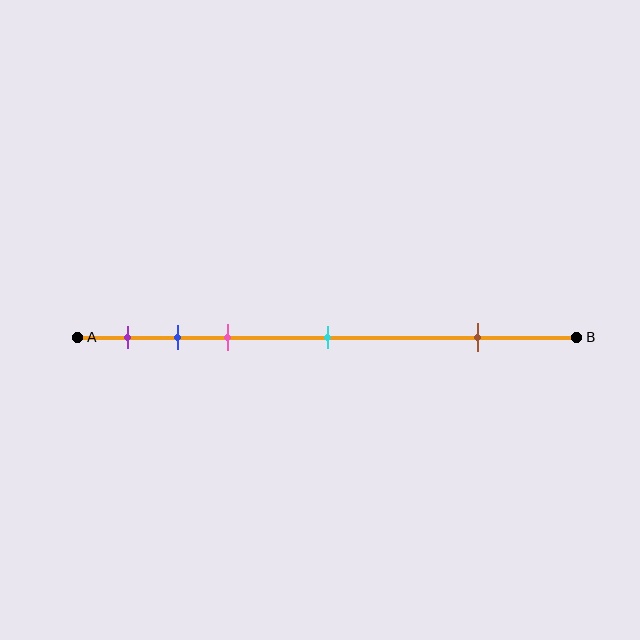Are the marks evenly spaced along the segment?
No, the marks are not evenly spaced.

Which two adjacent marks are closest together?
The blue and pink marks are the closest adjacent pair.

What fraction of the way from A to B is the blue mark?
The blue mark is approximately 20% (0.2) of the way from A to B.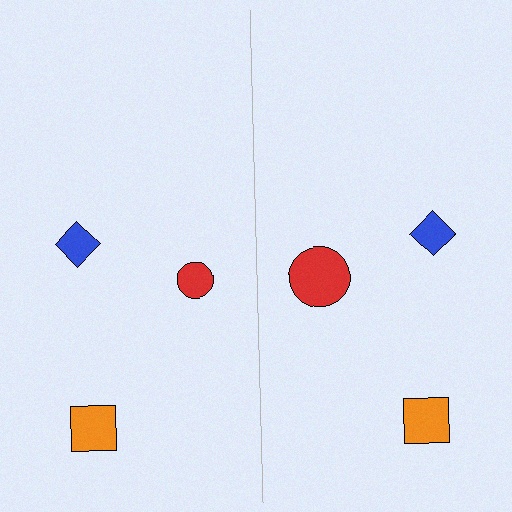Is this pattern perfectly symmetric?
No, the pattern is not perfectly symmetric. The red circle on the right side has a different size than its mirror counterpart.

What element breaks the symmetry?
The red circle on the right side has a different size than its mirror counterpart.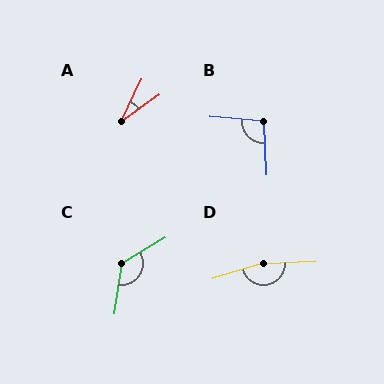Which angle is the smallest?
A, at approximately 29 degrees.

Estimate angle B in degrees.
Approximately 98 degrees.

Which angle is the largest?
D, at approximately 166 degrees.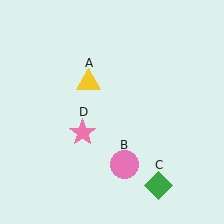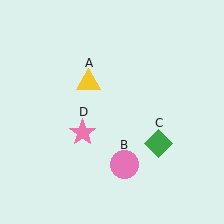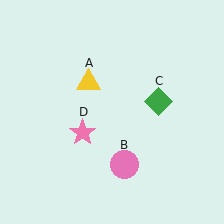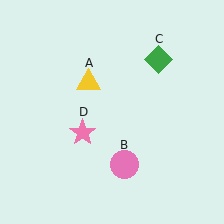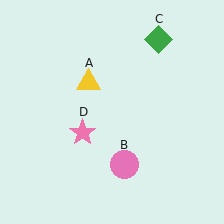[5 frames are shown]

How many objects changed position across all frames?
1 object changed position: green diamond (object C).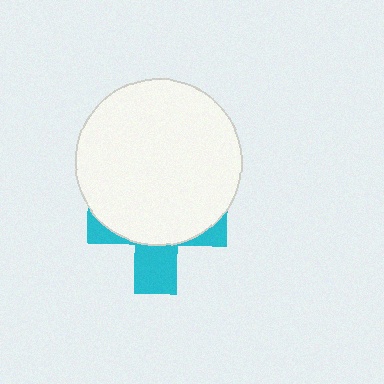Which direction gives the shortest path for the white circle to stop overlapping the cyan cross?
Moving up gives the shortest separation.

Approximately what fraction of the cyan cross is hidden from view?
Roughly 65% of the cyan cross is hidden behind the white circle.